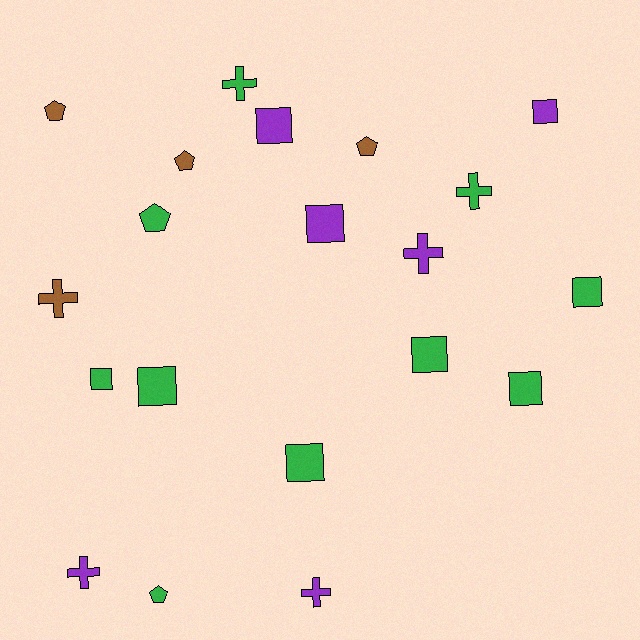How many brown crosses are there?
There is 1 brown cross.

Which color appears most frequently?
Green, with 10 objects.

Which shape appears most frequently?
Square, with 9 objects.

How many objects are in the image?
There are 20 objects.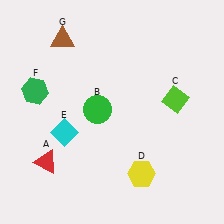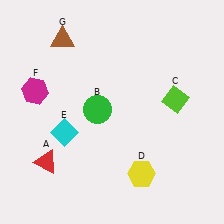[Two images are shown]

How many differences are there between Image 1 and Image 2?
There is 1 difference between the two images.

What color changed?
The hexagon (F) changed from green in Image 1 to magenta in Image 2.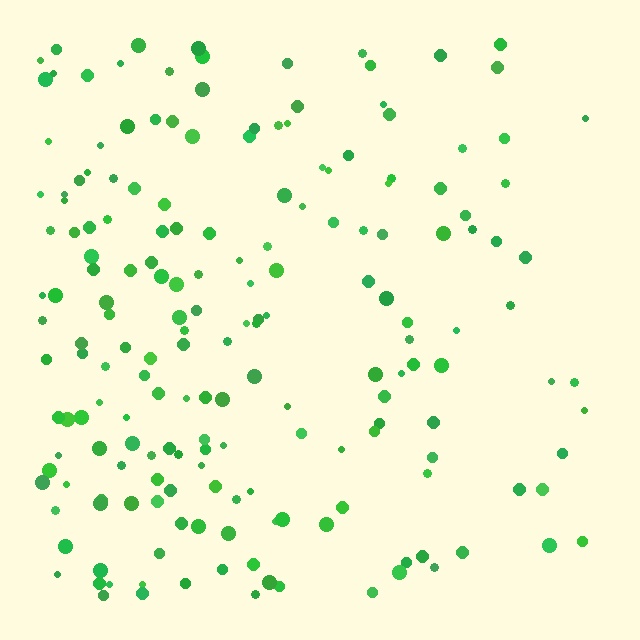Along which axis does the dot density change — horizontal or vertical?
Horizontal.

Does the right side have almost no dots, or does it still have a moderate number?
Still a moderate number, just noticeably fewer than the left.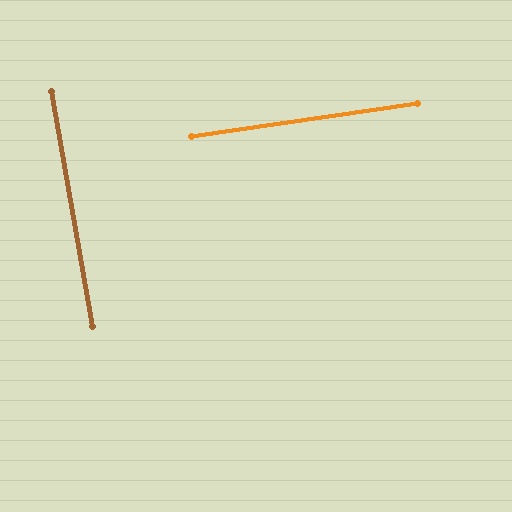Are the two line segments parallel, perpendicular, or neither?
Perpendicular — they meet at approximately 88°.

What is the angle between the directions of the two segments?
Approximately 88 degrees.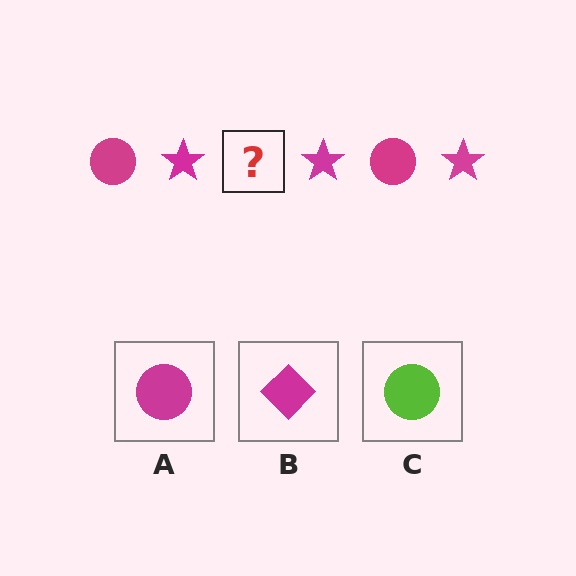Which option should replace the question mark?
Option A.